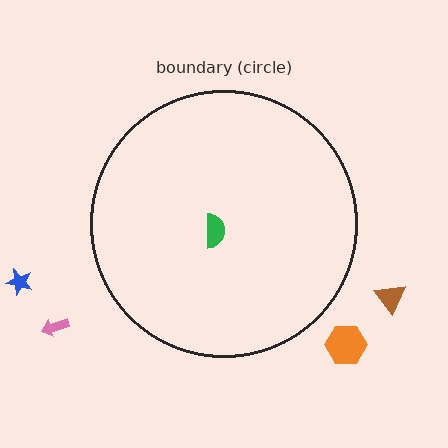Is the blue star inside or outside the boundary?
Outside.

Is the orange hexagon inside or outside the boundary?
Outside.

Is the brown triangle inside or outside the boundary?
Outside.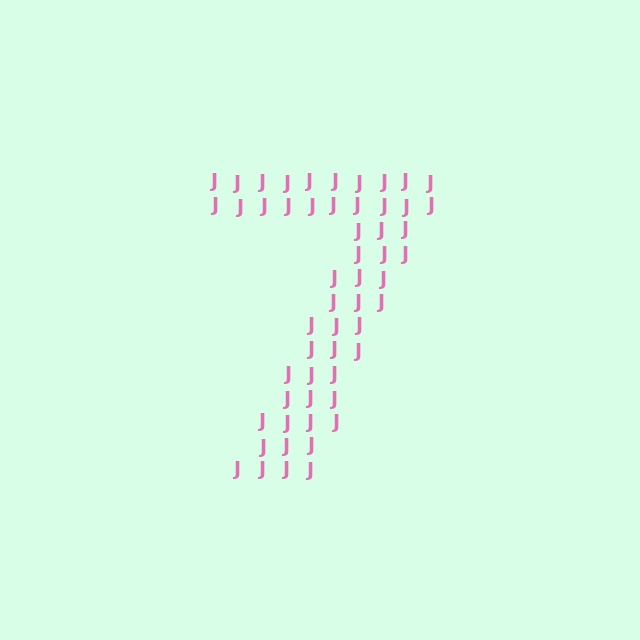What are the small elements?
The small elements are letter J's.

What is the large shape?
The large shape is the digit 7.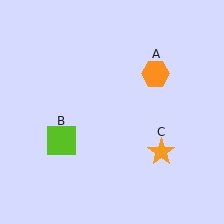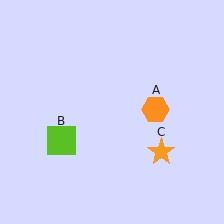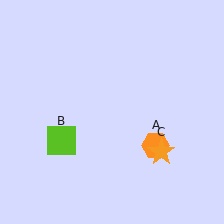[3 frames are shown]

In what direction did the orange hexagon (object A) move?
The orange hexagon (object A) moved down.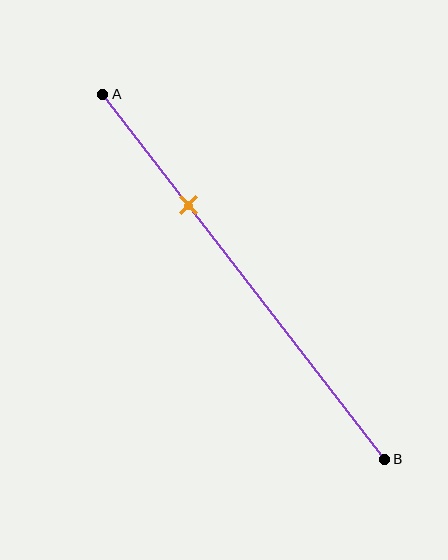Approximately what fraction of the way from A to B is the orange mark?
The orange mark is approximately 30% of the way from A to B.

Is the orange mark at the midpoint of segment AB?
No, the mark is at about 30% from A, not at the 50% midpoint.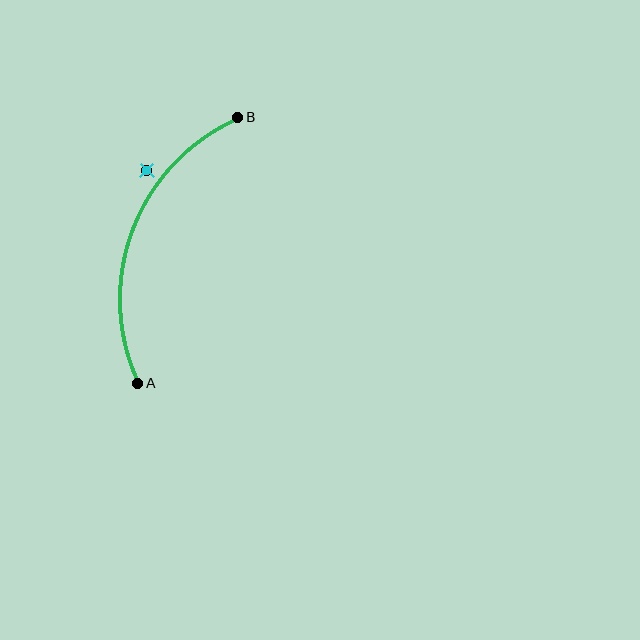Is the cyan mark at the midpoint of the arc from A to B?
No — the cyan mark does not lie on the arc at all. It sits slightly outside the curve.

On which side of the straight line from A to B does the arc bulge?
The arc bulges to the left of the straight line connecting A and B.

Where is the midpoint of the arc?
The arc midpoint is the point on the curve farthest from the straight line joining A and B. It sits to the left of that line.